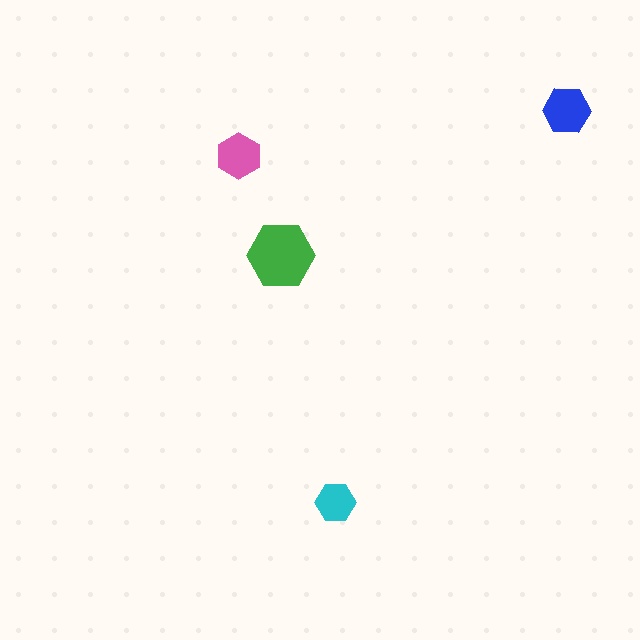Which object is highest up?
The blue hexagon is topmost.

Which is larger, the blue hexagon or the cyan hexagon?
The blue one.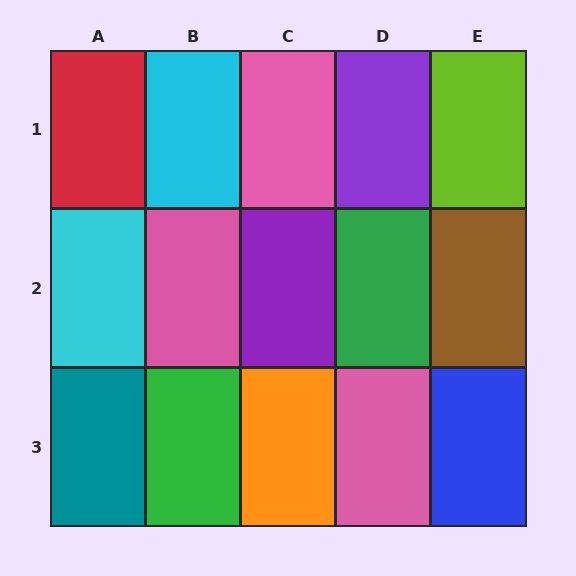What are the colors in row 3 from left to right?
Teal, green, orange, pink, blue.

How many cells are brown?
1 cell is brown.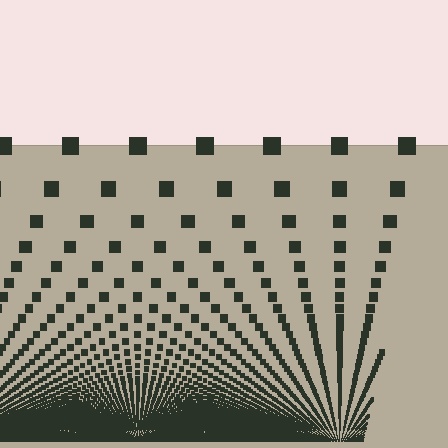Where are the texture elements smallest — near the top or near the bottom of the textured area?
Near the bottom.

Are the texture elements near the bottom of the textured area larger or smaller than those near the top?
Smaller. The gradient is inverted — elements near the bottom are smaller and denser.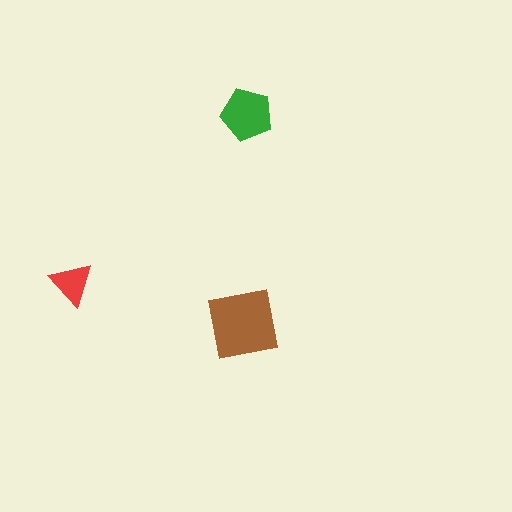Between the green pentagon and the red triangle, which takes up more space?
The green pentagon.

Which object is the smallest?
The red triangle.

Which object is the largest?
The brown square.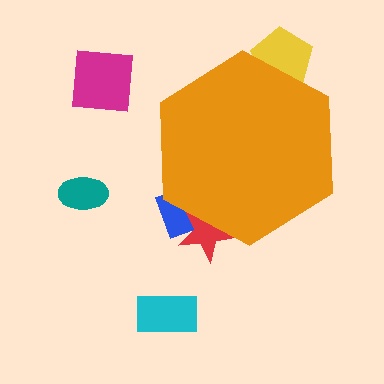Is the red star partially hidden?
Yes, the red star is partially hidden behind the orange hexagon.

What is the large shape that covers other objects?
An orange hexagon.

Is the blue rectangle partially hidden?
Yes, the blue rectangle is partially hidden behind the orange hexagon.